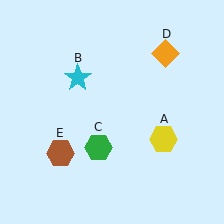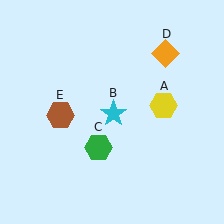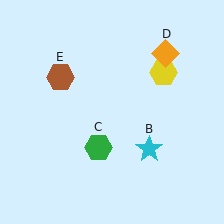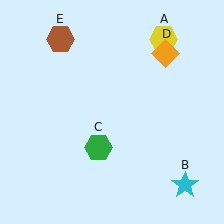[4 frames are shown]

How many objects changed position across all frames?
3 objects changed position: yellow hexagon (object A), cyan star (object B), brown hexagon (object E).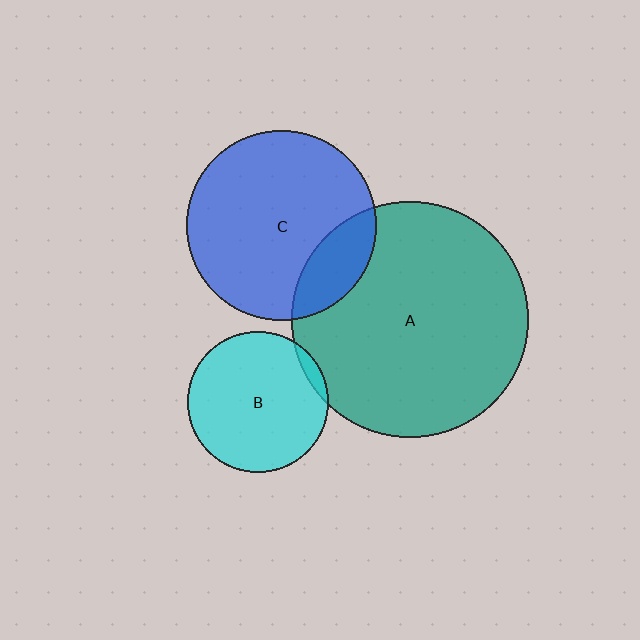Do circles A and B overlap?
Yes.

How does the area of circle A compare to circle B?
Approximately 2.8 times.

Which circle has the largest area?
Circle A (teal).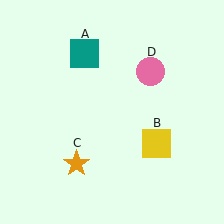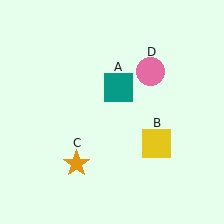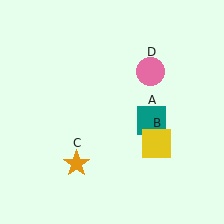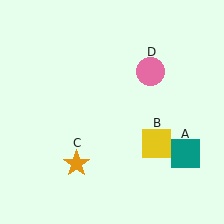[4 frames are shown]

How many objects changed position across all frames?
1 object changed position: teal square (object A).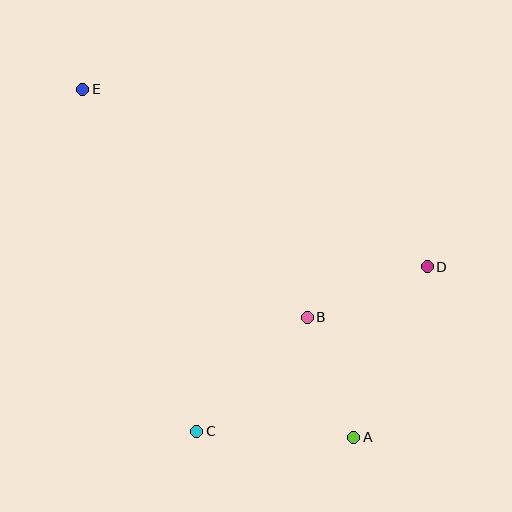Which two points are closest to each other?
Points A and B are closest to each other.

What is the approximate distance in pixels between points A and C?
The distance between A and C is approximately 157 pixels.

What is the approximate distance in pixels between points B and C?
The distance between B and C is approximately 159 pixels.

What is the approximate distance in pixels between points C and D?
The distance between C and D is approximately 283 pixels.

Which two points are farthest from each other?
Points A and E are farthest from each other.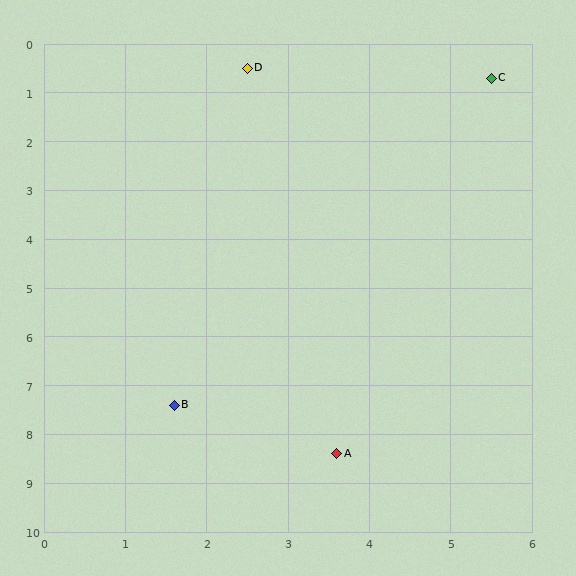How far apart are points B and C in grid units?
Points B and C are about 7.8 grid units apart.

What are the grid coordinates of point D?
Point D is at approximately (2.5, 0.5).